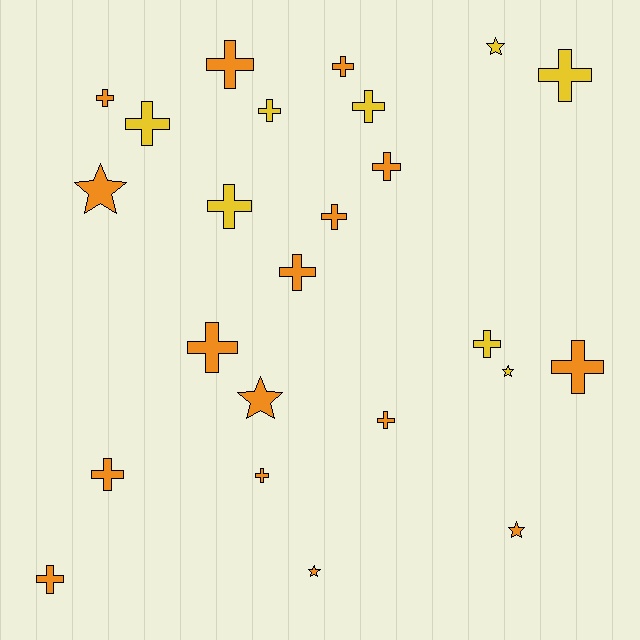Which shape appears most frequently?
Cross, with 18 objects.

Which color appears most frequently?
Orange, with 16 objects.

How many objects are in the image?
There are 24 objects.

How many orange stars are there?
There are 4 orange stars.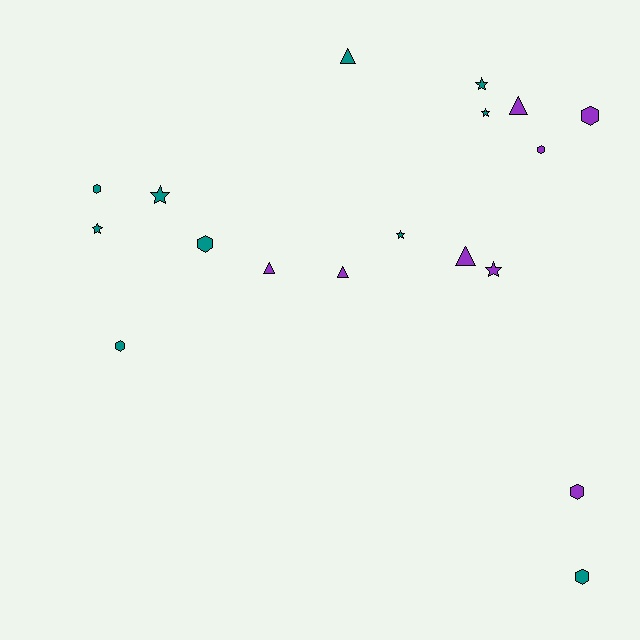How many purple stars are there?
There is 1 purple star.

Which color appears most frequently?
Teal, with 10 objects.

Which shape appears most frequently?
Hexagon, with 7 objects.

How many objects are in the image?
There are 18 objects.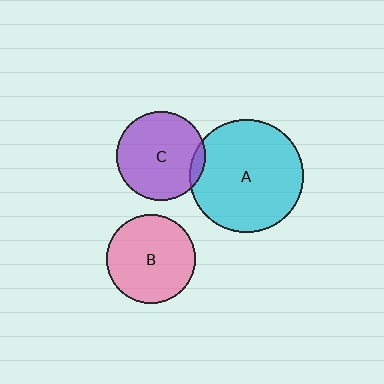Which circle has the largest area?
Circle A (cyan).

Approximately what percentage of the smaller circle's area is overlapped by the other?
Approximately 5%.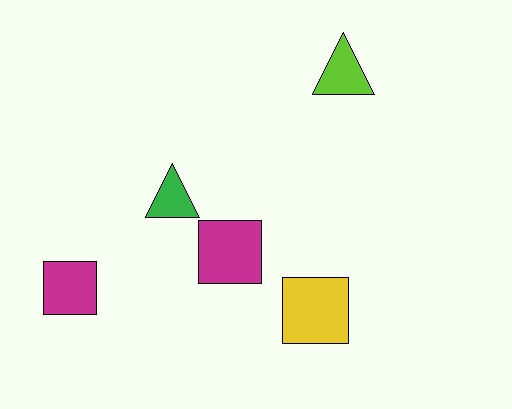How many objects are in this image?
There are 5 objects.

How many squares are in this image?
There are 3 squares.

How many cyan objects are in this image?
There are no cyan objects.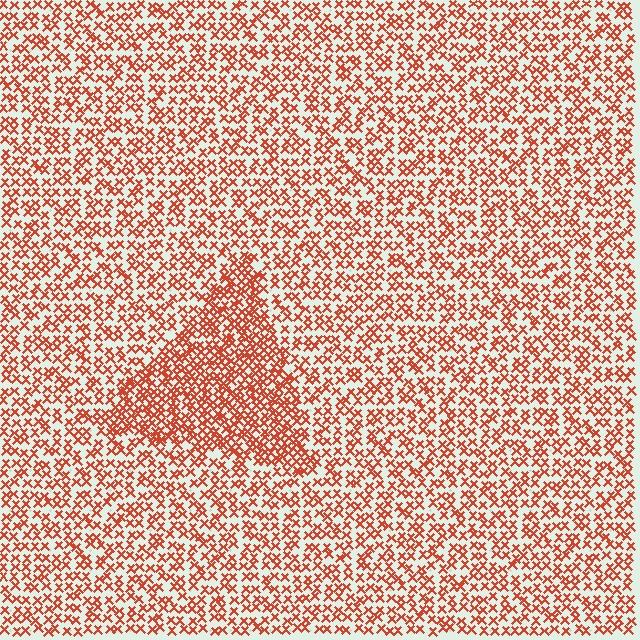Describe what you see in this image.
The image contains small red elements arranged at two different densities. A triangle-shaped region is visible where the elements are more densely packed than the surrounding area.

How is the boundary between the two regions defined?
The boundary is defined by a change in element density (approximately 1.7x ratio). All elements are the same color, size, and shape.